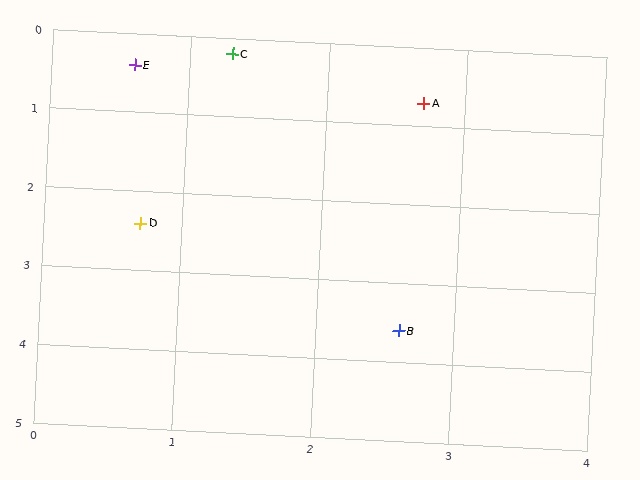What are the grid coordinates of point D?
Point D is at approximately (0.7, 2.4).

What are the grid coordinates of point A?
Point A is at approximately (2.7, 0.7).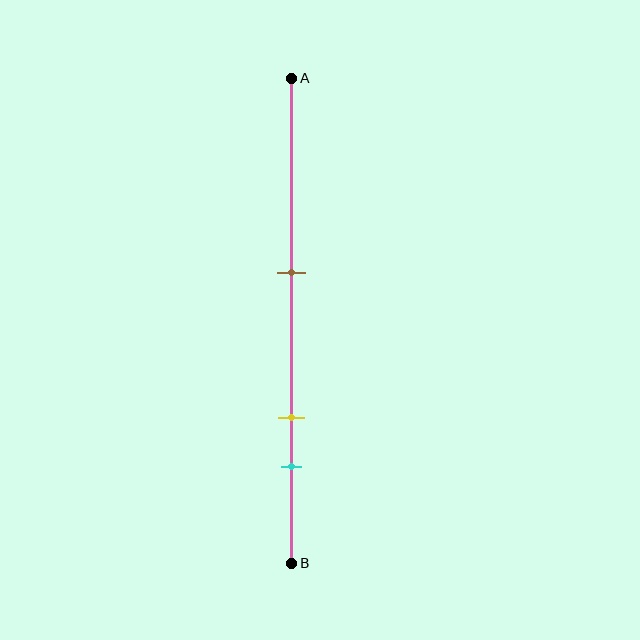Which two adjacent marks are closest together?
The yellow and cyan marks are the closest adjacent pair.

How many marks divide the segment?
There are 3 marks dividing the segment.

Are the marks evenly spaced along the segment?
No, the marks are not evenly spaced.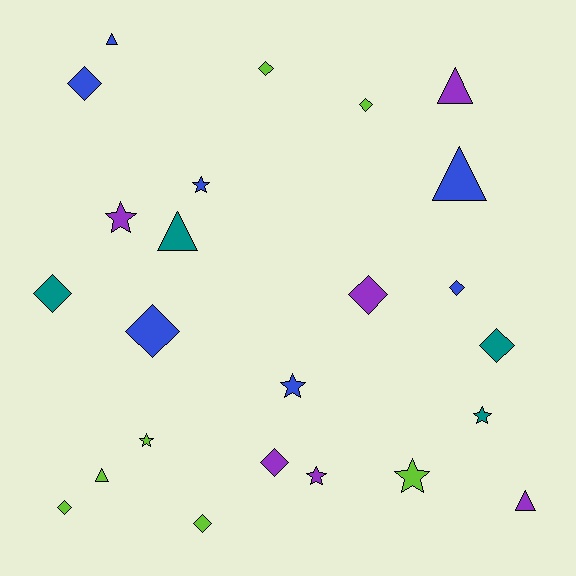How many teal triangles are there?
There is 1 teal triangle.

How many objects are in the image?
There are 24 objects.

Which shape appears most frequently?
Diamond, with 11 objects.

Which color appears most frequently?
Lime, with 7 objects.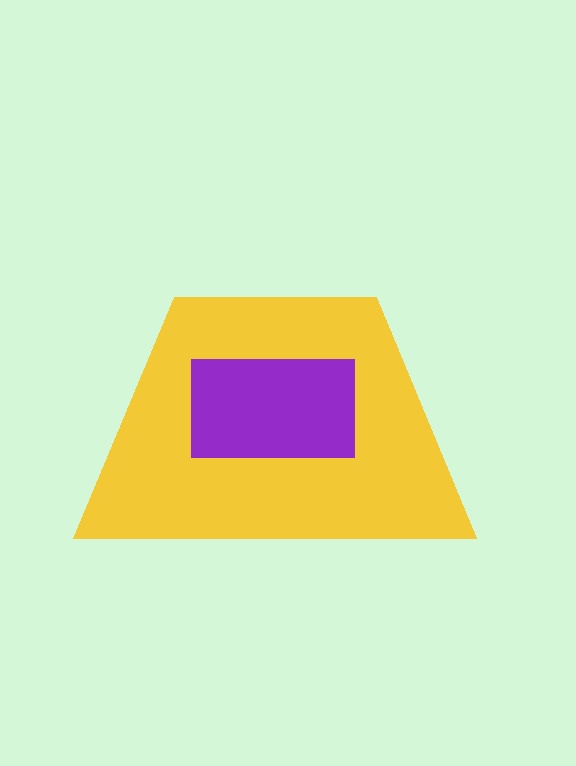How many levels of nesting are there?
2.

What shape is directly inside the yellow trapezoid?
The purple rectangle.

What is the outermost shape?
The yellow trapezoid.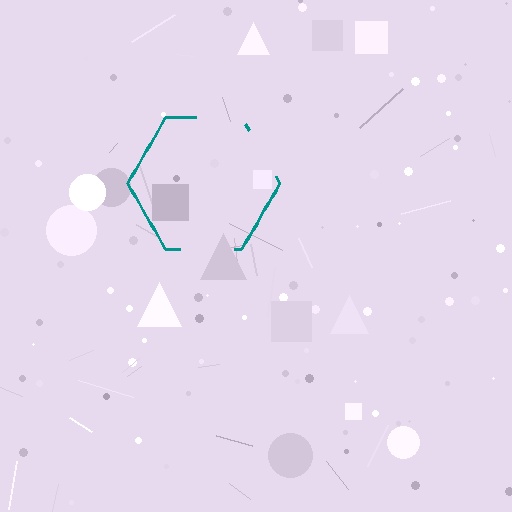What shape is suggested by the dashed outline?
The dashed outline suggests a hexagon.